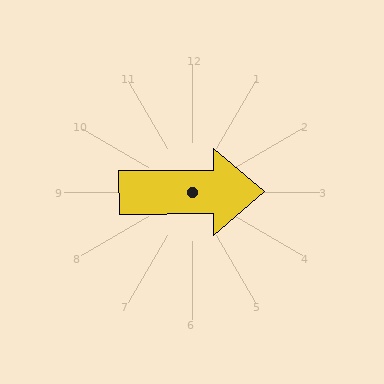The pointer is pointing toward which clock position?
Roughly 3 o'clock.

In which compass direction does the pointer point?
East.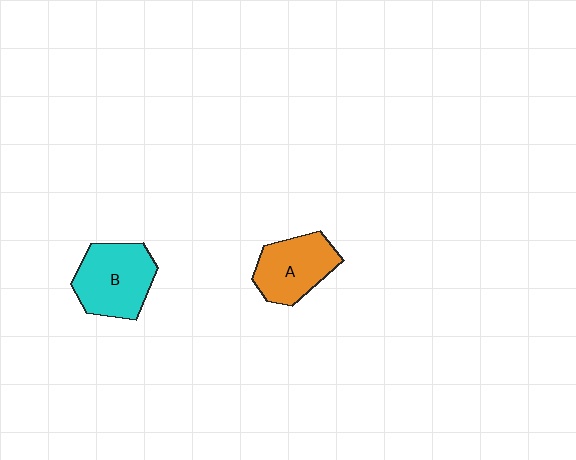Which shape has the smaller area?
Shape A (orange).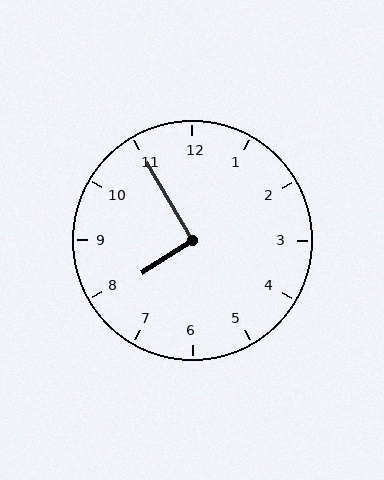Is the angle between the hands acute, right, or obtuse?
It is right.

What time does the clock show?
7:55.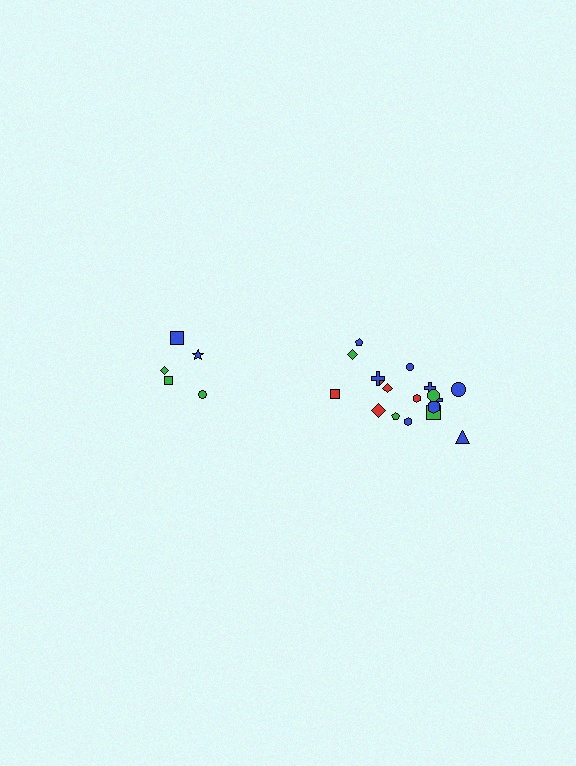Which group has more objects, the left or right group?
The right group.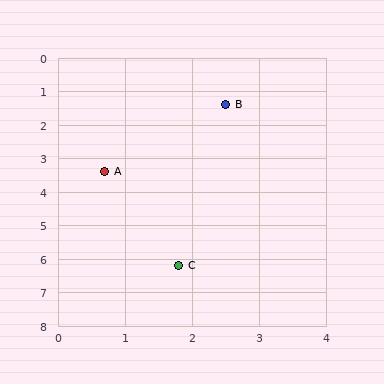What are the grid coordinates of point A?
Point A is at approximately (0.7, 3.4).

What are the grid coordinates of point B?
Point B is at approximately (2.5, 1.4).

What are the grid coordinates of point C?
Point C is at approximately (1.8, 6.2).